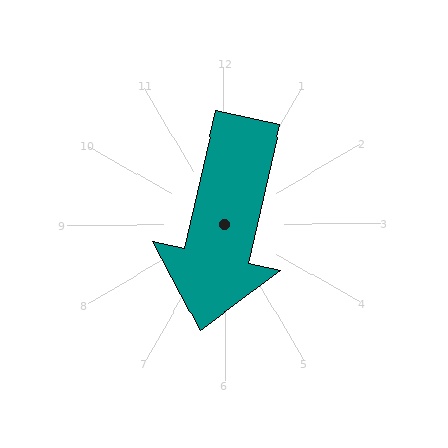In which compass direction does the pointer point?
South.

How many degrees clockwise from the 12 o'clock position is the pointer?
Approximately 193 degrees.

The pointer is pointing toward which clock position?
Roughly 6 o'clock.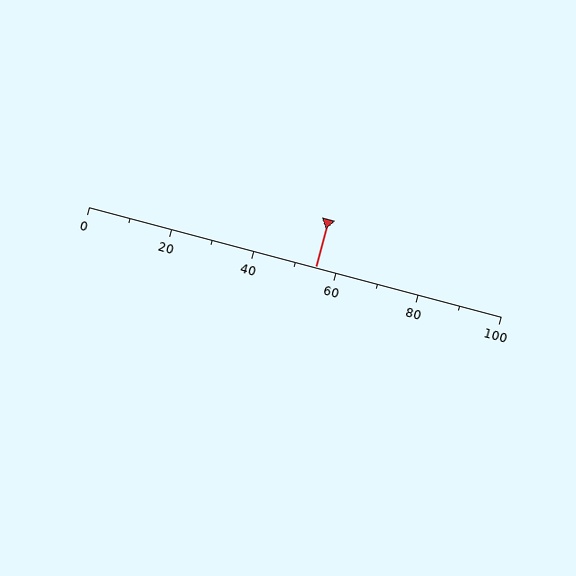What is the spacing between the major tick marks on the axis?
The major ticks are spaced 20 apart.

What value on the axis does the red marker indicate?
The marker indicates approximately 55.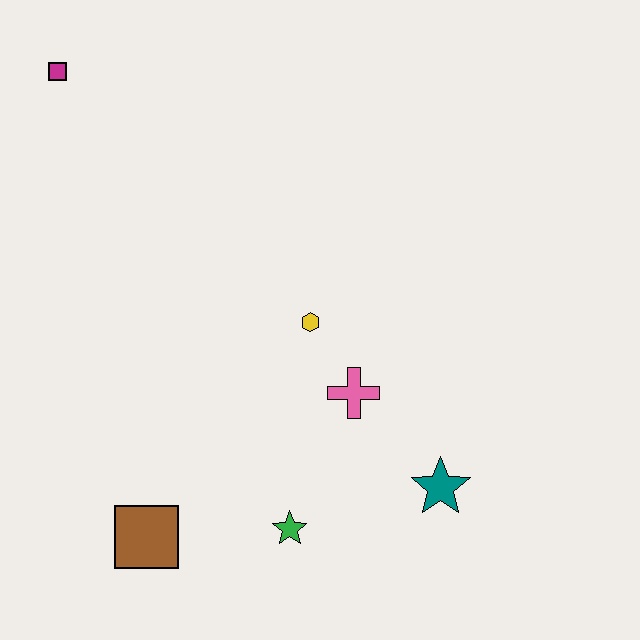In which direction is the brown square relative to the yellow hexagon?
The brown square is below the yellow hexagon.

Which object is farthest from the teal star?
The magenta square is farthest from the teal star.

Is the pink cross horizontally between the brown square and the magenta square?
No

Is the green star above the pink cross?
No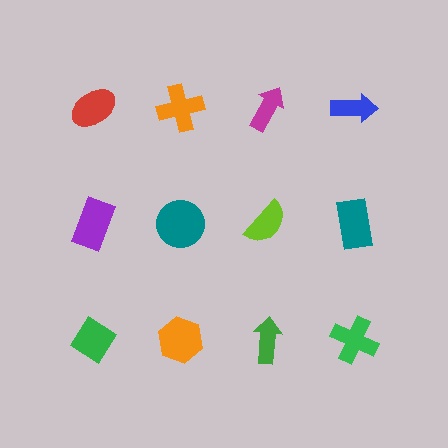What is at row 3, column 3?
A green arrow.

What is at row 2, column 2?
A teal circle.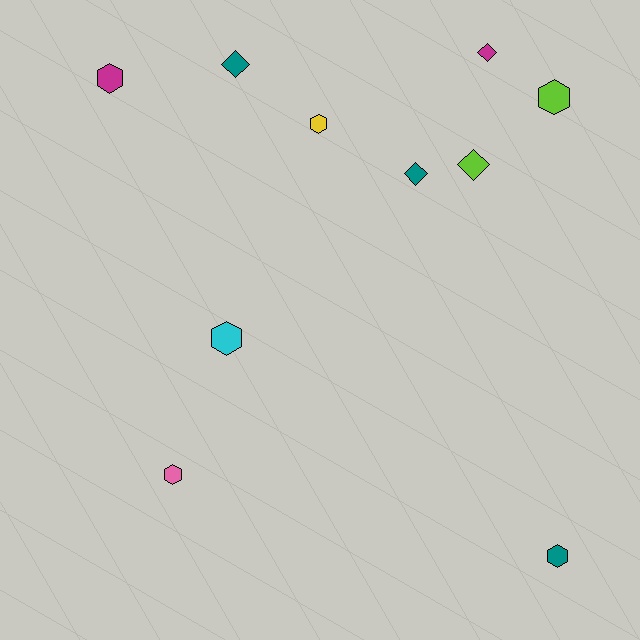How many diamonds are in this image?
There are 4 diamonds.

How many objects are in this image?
There are 10 objects.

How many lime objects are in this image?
There are 2 lime objects.